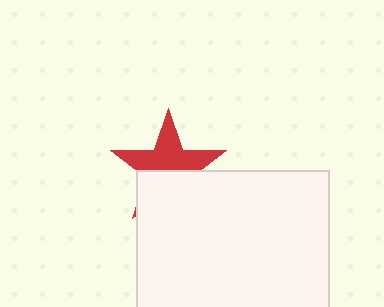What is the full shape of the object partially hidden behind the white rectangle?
The partially hidden object is a red star.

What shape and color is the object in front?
The object in front is a white rectangle.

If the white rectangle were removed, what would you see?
You would see the complete red star.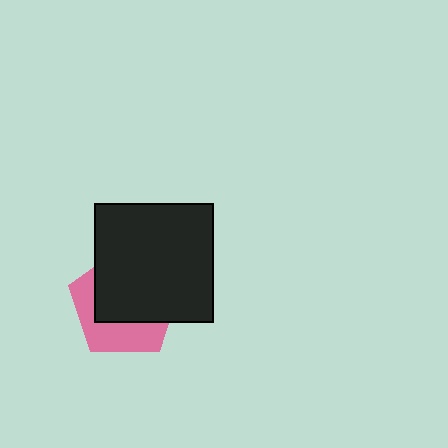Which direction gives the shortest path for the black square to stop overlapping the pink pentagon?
Moving toward the upper-right gives the shortest separation.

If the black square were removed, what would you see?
You would see the complete pink pentagon.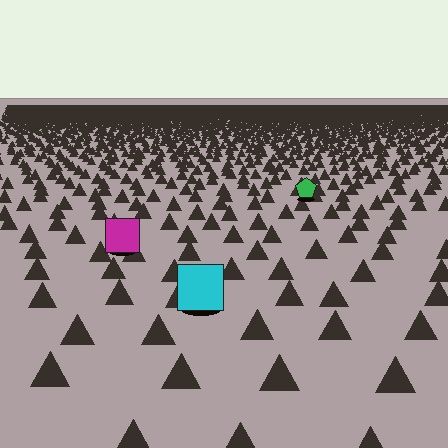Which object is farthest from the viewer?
The green pentagon is farthest from the viewer. It appears smaller and the ground texture around it is denser.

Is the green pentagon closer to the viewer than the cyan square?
No. The cyan square is closer — you can tell from the texture gradient: the ground texture is coarser near it.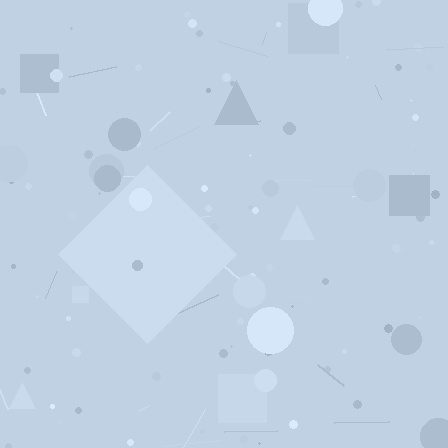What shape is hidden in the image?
A diamond is hidden in the image.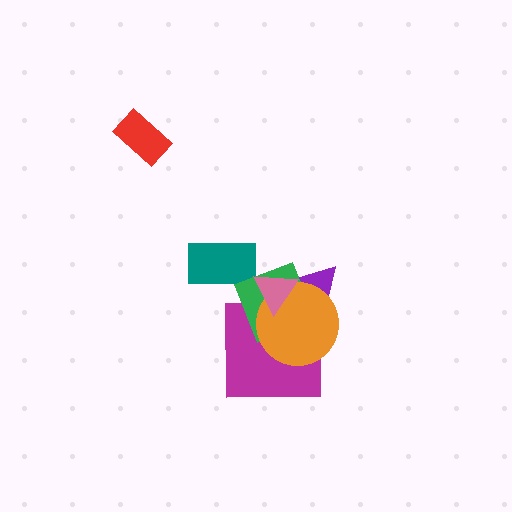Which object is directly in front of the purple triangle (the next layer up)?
The green square is directly in front of the purple triangle.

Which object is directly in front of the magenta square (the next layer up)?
The purple triangle is directly in front of the magenta square.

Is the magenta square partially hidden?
Yes, it is partially covered by another shape.